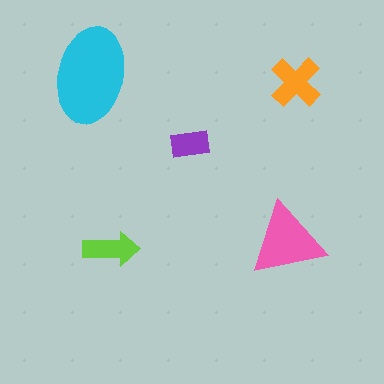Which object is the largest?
The cyan ellipse.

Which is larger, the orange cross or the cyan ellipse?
The cyan ellipse.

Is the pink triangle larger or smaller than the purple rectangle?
Larger.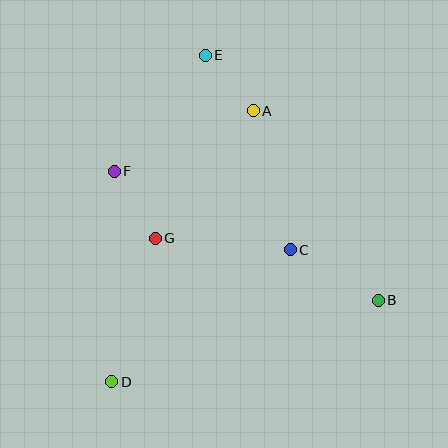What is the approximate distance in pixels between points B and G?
The distance between B and G is approximately 231 pixels.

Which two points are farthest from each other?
Points D and E are farthest from each other.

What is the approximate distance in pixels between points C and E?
The distance between C and E is approximately 212 pixels.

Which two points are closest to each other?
Points A and E are closest to each other.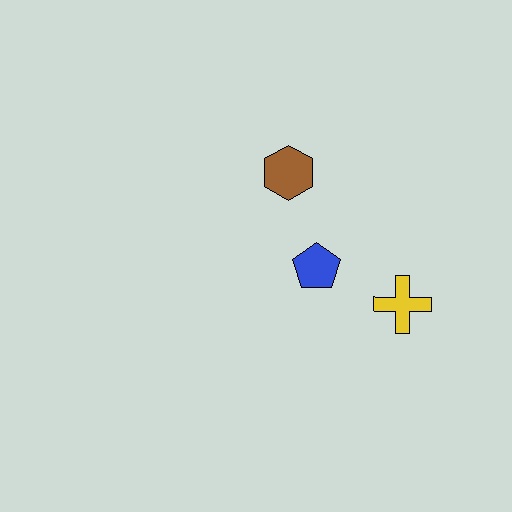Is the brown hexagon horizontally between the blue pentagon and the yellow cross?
No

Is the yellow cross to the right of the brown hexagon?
Yes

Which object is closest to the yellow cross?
The blue pentagon is closest to the yellow cross.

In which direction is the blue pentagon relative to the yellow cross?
The blue pentagon is to the left of the yellow cross.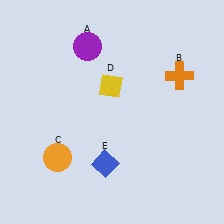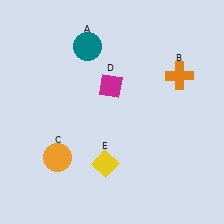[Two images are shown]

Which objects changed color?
A changed from purple to teal. D changed from yellow to magenta. E changed from blue to yellow.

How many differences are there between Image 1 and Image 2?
There are 3 differences between the two images.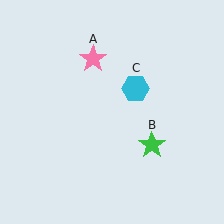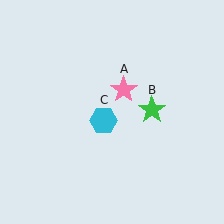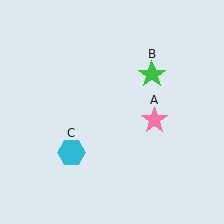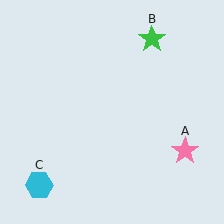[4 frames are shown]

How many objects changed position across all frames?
3 objects changed position: pink star (object A), green star (object B), cyan hexagon (object C).